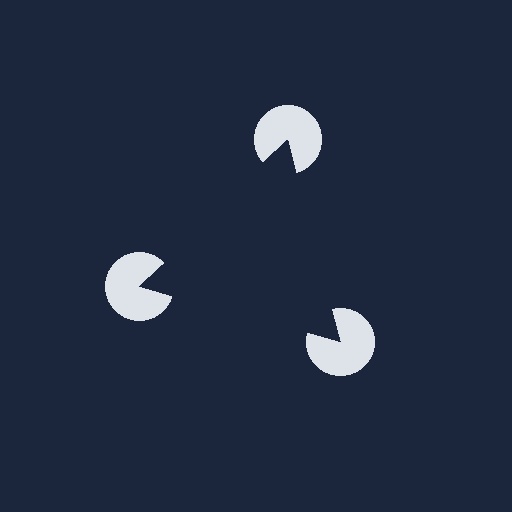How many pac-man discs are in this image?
There are 3 — one at each vertex of the illusory triangle.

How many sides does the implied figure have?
3 sides.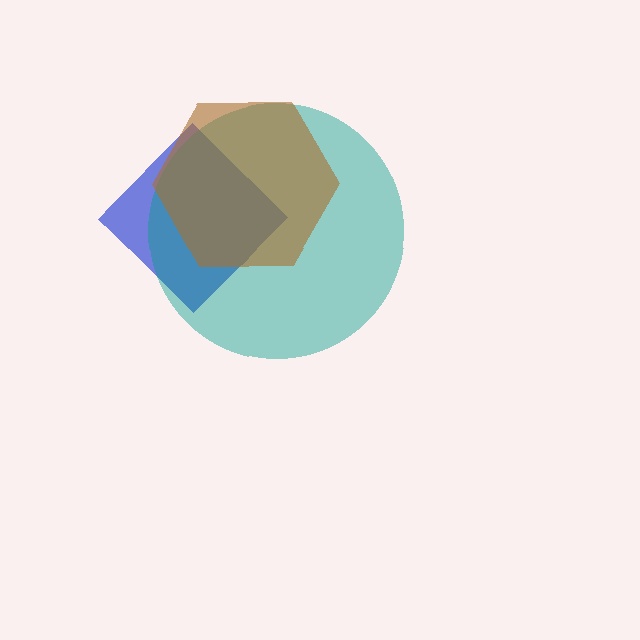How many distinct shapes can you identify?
There are 3 distinct shapes: a blue diamond, a teal circle, a brown hexagon.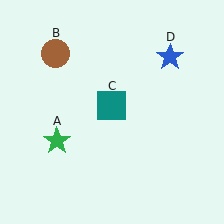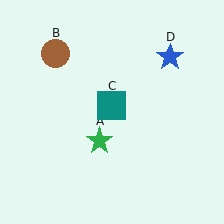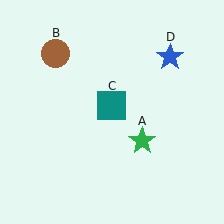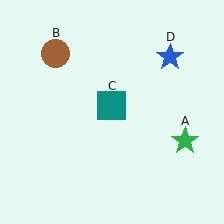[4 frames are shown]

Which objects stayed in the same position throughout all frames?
Brown circle (object B) and teal square (object C) and blue star (object D) remained stationary.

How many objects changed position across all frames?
1 object changed position: green star (object A).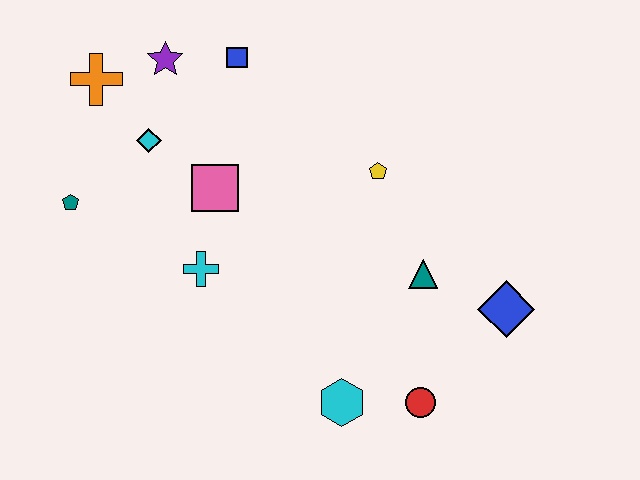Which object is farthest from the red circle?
The orange cross is farthest from the red circle.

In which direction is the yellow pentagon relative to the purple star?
The yellow pentagon is to the right of the purple star.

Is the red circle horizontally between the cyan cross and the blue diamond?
Yes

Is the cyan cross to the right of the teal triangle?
No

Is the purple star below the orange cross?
No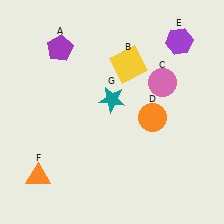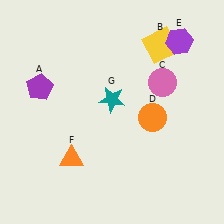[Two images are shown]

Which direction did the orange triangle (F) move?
The orange triangle (F) moved right.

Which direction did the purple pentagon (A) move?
The purple pentagon (A) moved down.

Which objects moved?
The objects that moved are: the purple pentagon (A), the yellow square (B), the orange triangle (F).